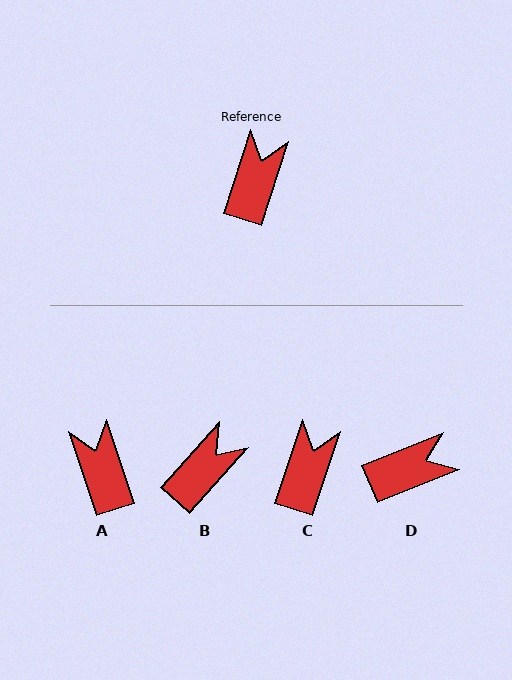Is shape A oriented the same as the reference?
No, it is off by about 37 degrees.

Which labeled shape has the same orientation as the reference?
C.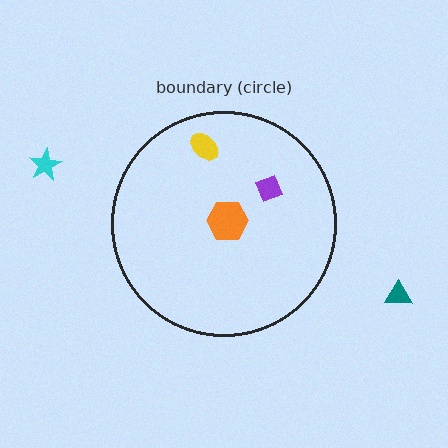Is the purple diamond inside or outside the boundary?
Inside.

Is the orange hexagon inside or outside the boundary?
Inside.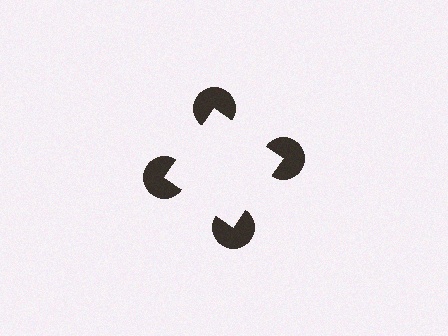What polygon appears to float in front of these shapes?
An illusory square — its edges are inferred from the aligned wedge cuts in the pac-man discs, not physically drawn.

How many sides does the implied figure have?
4 sides.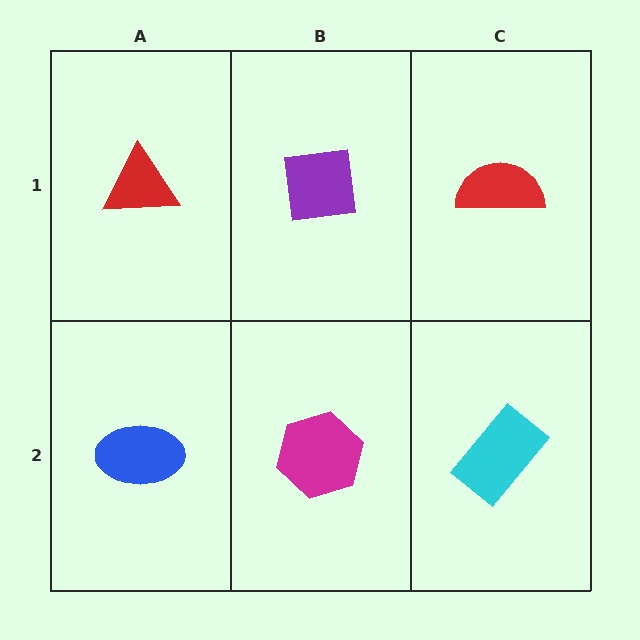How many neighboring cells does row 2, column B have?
3.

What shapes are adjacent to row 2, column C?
A red semicircle (row 1, column C), a magenta hexagon (row 2, column B).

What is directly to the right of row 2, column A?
A magenta hexagon.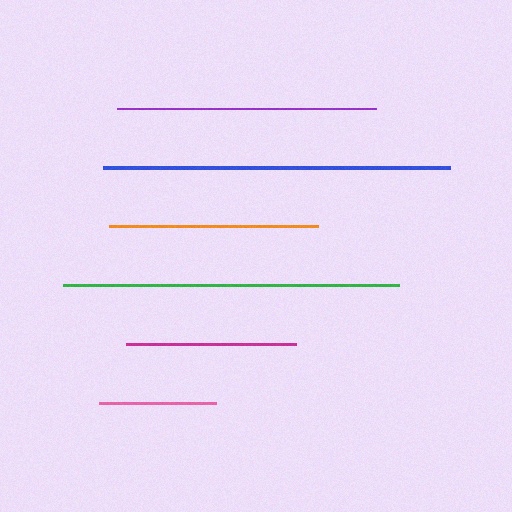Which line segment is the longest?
The blue line is the longest at approximately 347 pixels.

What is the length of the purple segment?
The purple segment is approximately 259 pixels long.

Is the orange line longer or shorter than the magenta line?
The orange line is longer than the magenta line.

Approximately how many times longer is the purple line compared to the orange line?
The purple line is approximately 1.2 times the length of the orange line.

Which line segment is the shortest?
The pink line is the shortest at approximately 117 pixels.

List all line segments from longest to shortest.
From longest to shortest: blue, green, purple, orange, magenta, pink.